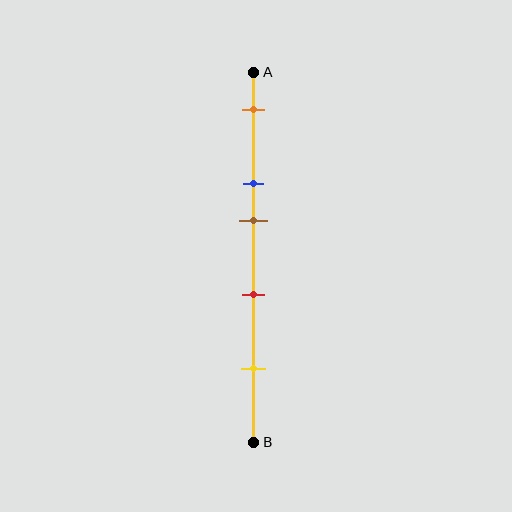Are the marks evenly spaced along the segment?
No, the marks are not evenly spaced.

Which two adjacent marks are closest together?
The blue and brown marks are the closest adjacent pair.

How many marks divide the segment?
There are 5 marks dividing the segment.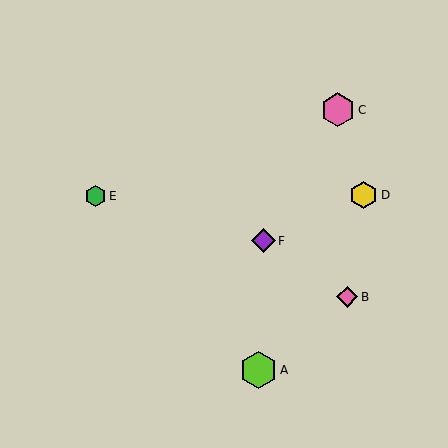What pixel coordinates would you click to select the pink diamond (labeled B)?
Click at (347, 297) to select the pink diamond B.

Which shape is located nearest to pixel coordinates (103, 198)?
The green hexagon (labeled E) at (95, 196) is nearest to that location.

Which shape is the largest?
The lime hexagon (labeled A) is the largest.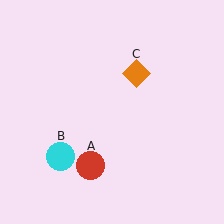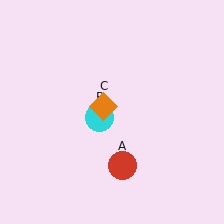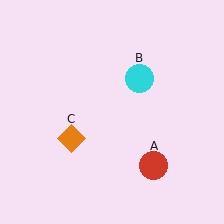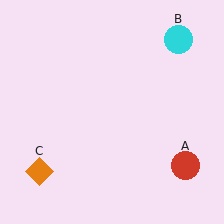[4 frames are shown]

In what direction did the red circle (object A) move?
The red circle (object A) moved right.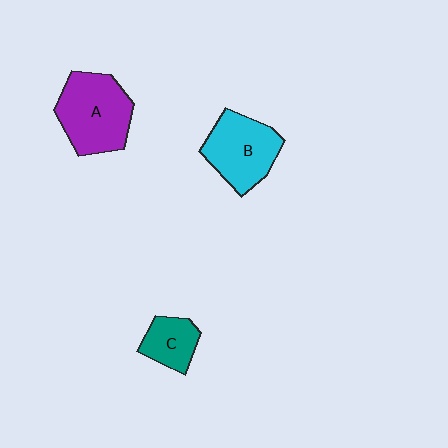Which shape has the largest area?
Shape A (purple).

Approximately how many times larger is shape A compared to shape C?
Approximately 2.0 times.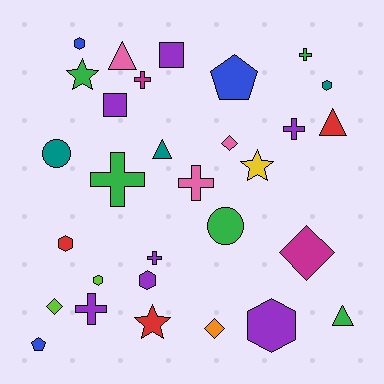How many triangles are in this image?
There are 4 triangles.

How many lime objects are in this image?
There are 2 lime objects.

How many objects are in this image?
There are 30 objects.